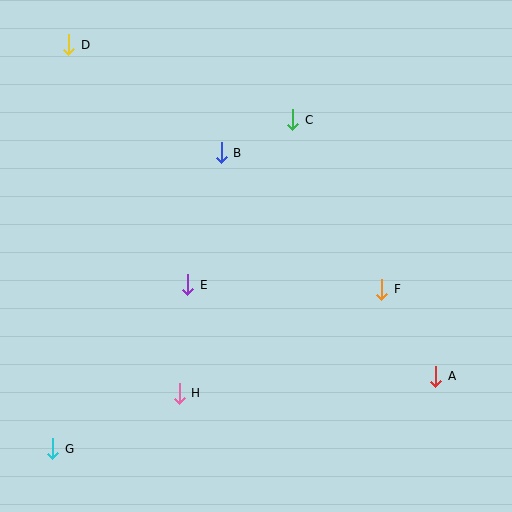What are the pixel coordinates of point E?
Point E is at (188, 285).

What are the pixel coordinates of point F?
Point F is at (382, 289).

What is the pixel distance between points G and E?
The distance between G and E is 212 pixels.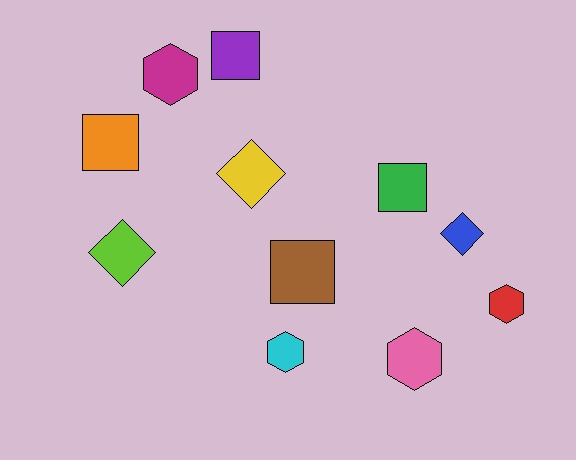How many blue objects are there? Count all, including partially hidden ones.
There is 1 blue object.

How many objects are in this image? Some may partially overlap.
There are 11 objects.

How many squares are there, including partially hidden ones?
There are 4 squares.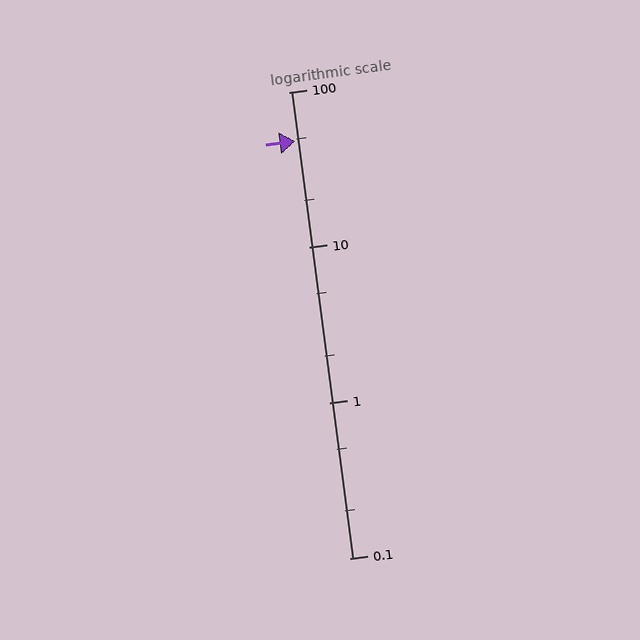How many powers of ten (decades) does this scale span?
The scale spans 3 decades, from 0.1 to 100.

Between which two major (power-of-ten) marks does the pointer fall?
The pointer is between 10 and 100.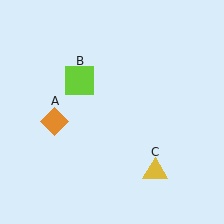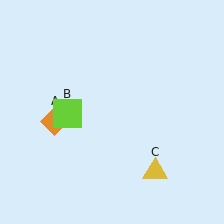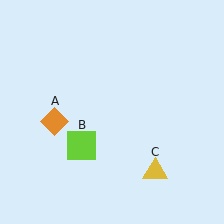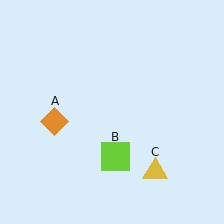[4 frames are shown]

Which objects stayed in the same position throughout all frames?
Orange diamond (object A) and yellow triangle (object C) remained stationary.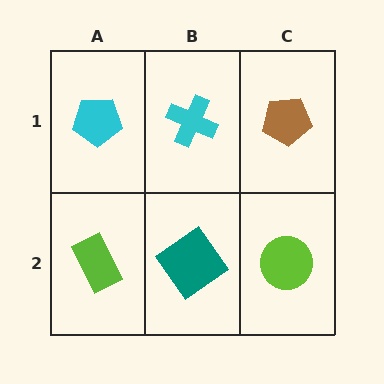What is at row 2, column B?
A teal diamond.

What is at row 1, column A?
A cyan pentagon.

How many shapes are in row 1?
3 shapes.